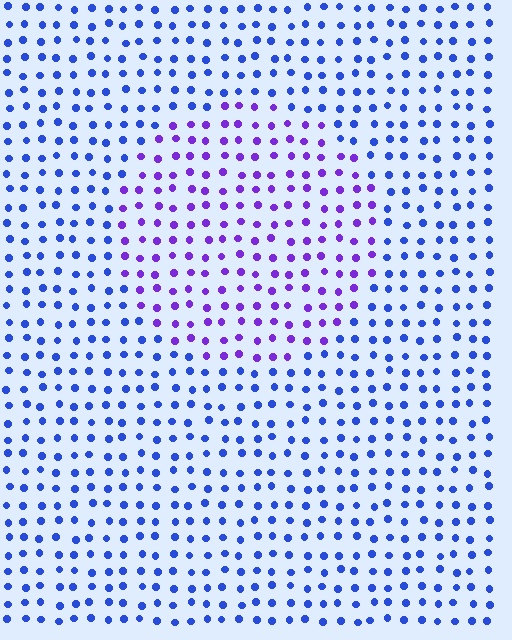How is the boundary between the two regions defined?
The boundary is defined purely by a slight shift in hue (about 41 degrees). Spacing, size, and orientation are identical on both sides.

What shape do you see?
I see a circle.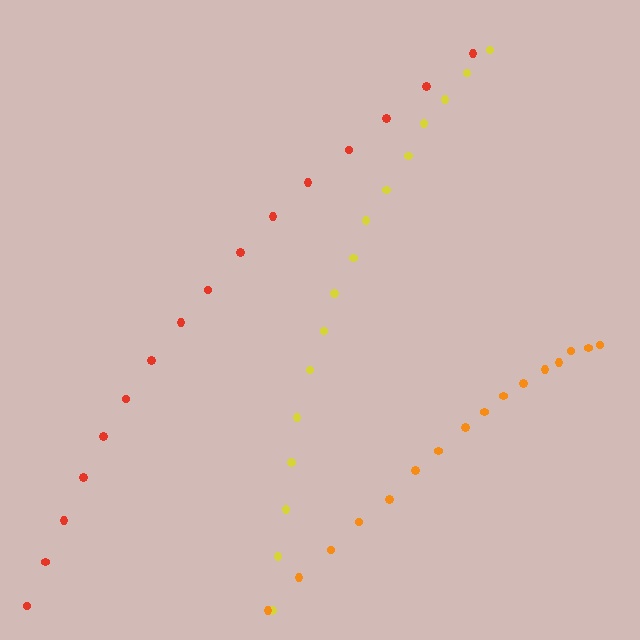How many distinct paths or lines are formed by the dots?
There are 3 distinct paths.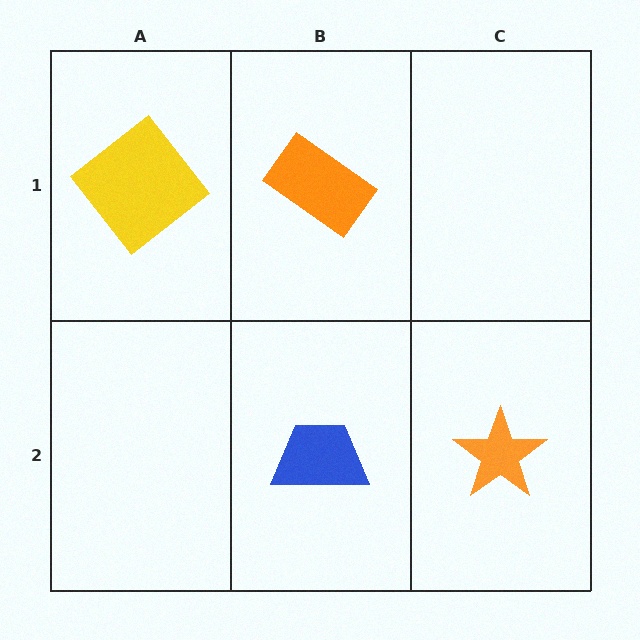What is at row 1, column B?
An orange rectangle.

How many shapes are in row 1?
2 shapes.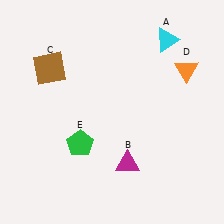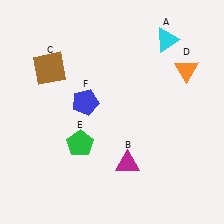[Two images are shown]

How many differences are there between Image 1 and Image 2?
There is 1 difference between the two images.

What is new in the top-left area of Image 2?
A blue pentagon (F) was added in the top-left area of Image 2.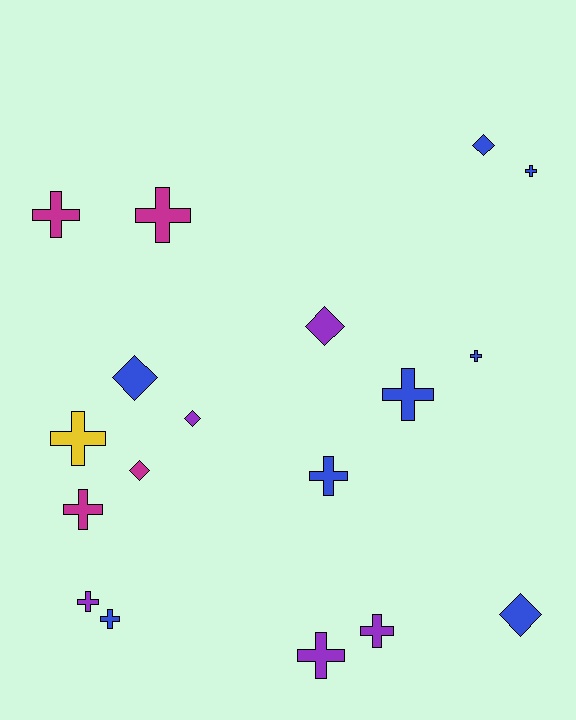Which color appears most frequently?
Blue, with 8 objects.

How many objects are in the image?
There are 18 objects.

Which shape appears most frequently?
Cross, with 12 objects.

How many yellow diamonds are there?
There are no yellow diamonds.